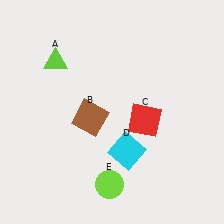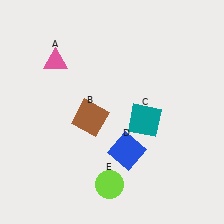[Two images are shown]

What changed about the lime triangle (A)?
In Image 1, A is lime. In Image 2, it changed to pink.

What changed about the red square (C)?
In Image 1, C is red. In Image 2, it changed to teal.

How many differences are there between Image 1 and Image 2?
There are 3 differences between the two images.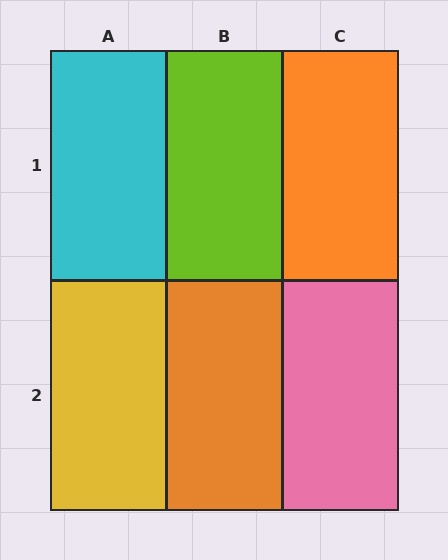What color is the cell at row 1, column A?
Cyan.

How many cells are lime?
1 cell is lime.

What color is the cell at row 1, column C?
Orange.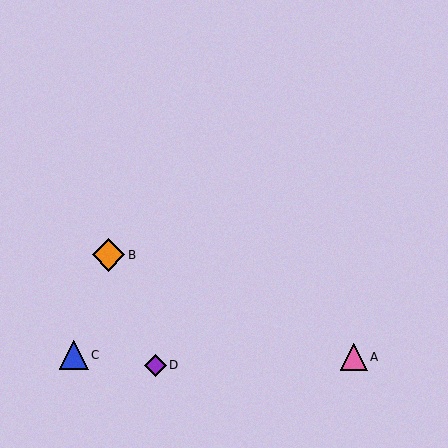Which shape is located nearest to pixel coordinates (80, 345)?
The blue triangle (labeled C) at (74, 355) is nearest to that location.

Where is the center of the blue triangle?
The center of the blue triangle is at (74, 355).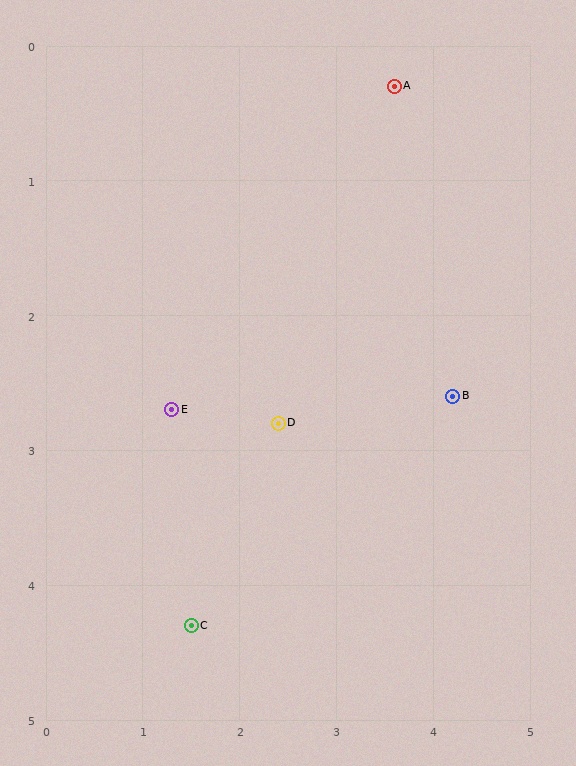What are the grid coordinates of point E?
Point E is at approximately (1.3, 2.7).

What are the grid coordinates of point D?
Point D is at approximately (2.4, 2.8).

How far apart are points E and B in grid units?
Points E and B are about 2.9 grid units apart.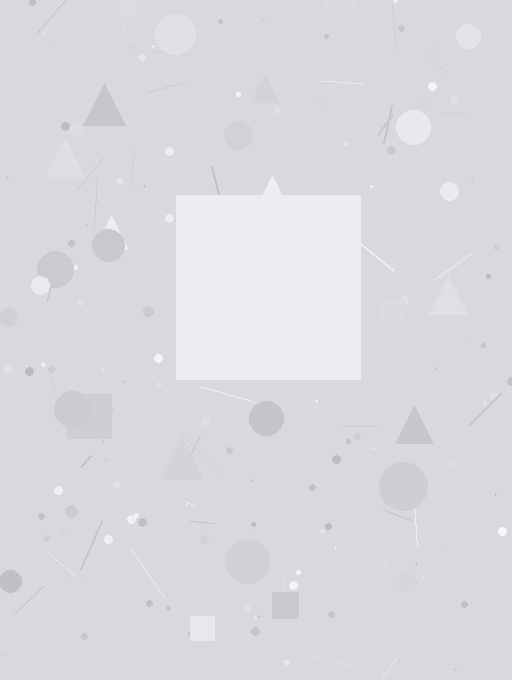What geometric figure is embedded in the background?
A square is embedded in the background.